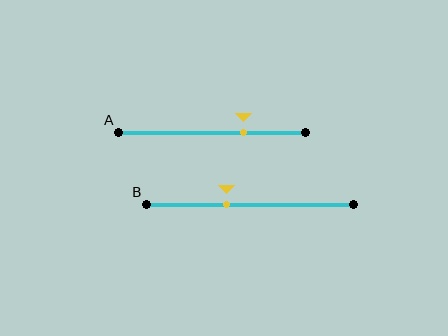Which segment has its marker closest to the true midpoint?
Segment B has its marker closest to the true midpoint.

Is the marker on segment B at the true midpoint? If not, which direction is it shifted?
No, the marker on segment B is shifted to the left by about 11% of the segment length.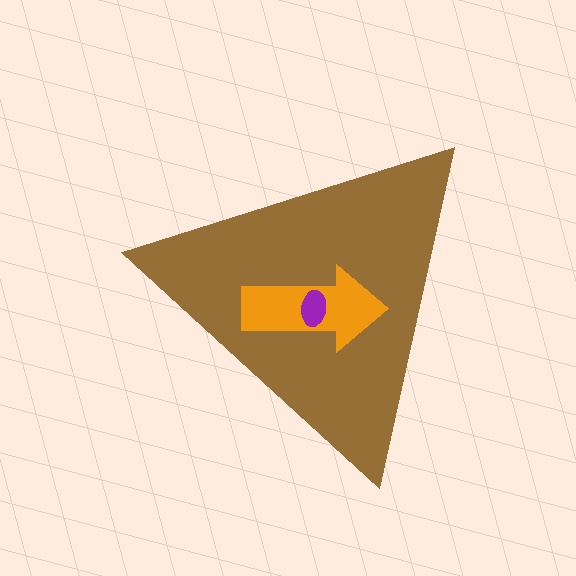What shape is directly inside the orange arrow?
The purple ellipse.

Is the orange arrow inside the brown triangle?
Yes.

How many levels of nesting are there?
3.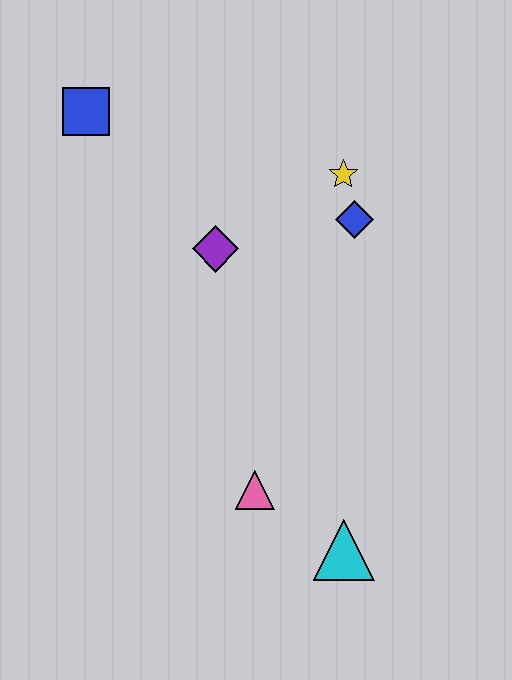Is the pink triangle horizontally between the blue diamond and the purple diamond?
Yes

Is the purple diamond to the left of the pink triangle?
Yes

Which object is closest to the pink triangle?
The cyan triangle is closest to the pink triangle.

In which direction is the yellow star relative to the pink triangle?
The yellow star is above the pink triangle.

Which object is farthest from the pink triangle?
The blue square is farthest from the pink triangle.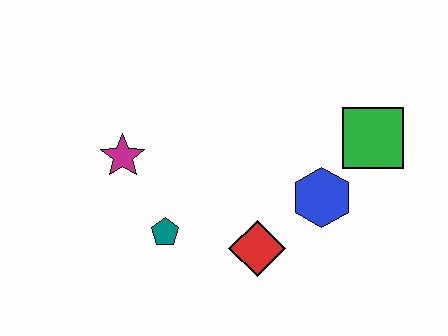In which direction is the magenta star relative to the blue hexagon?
The magenta star is to the left of the blue hexagon.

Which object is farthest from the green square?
The magenta star is farthest from the green square.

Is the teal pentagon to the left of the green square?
Yes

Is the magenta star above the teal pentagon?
Yes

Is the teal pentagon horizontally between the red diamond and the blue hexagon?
No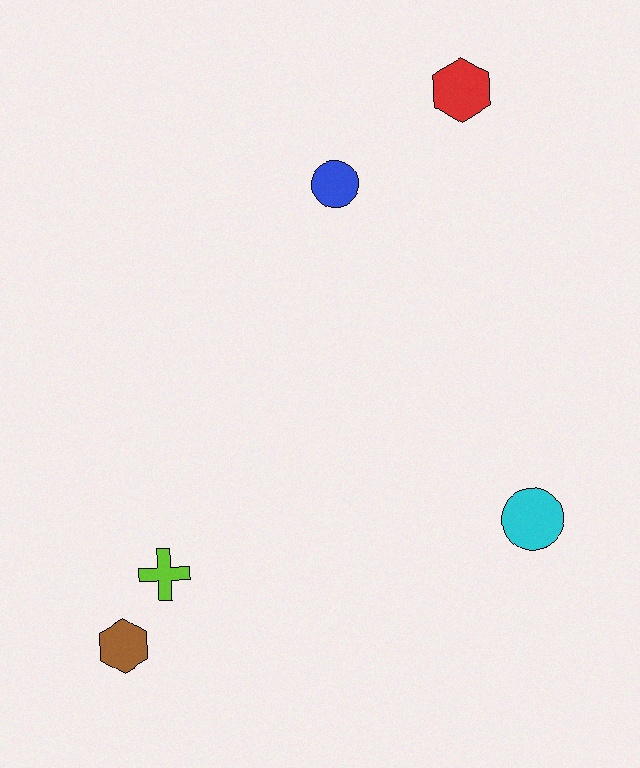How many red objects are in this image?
There is 1 red object.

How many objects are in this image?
There are 5 objects.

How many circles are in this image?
There are 2 circles.